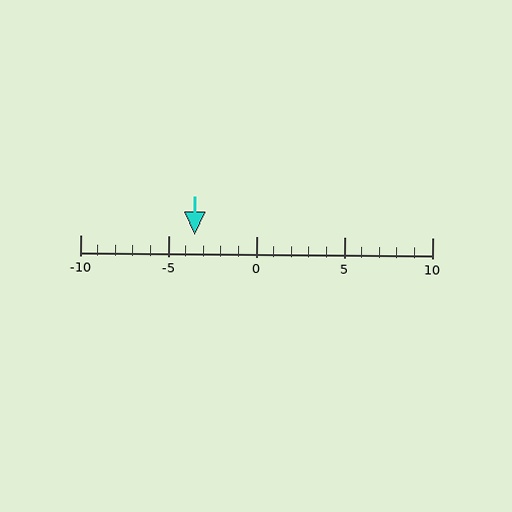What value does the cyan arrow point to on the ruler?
The cyan arrow points to approximately -4.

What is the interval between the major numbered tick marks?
The major tick marks are spaced 5 units apart.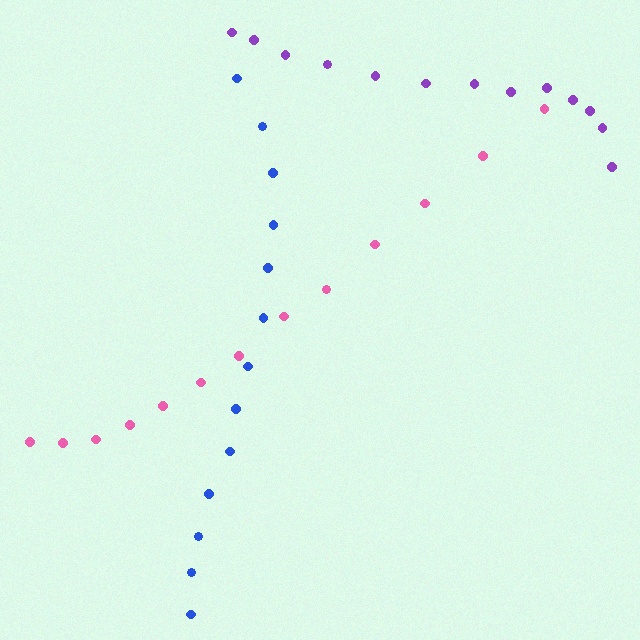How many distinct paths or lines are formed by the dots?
There are 3 distinct paths.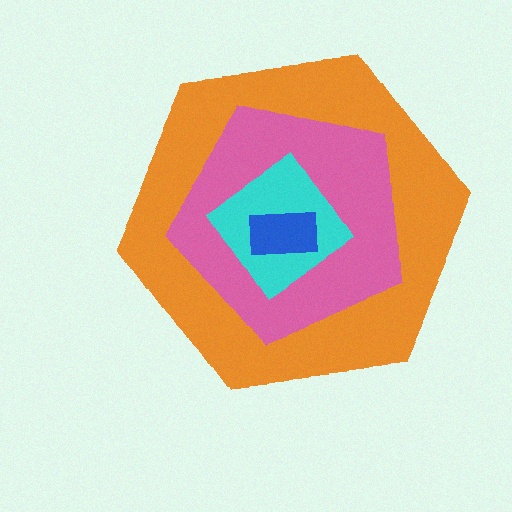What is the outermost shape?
The orange hexagon.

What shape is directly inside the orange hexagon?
The pink pentagon.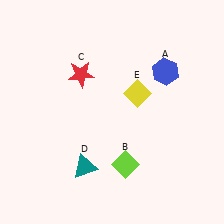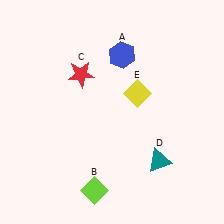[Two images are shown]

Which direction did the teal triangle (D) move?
The teal triangle (D) moved right.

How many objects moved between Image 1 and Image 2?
3 objects moved between the two images.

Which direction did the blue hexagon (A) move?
The blue hexagon (A) moved left.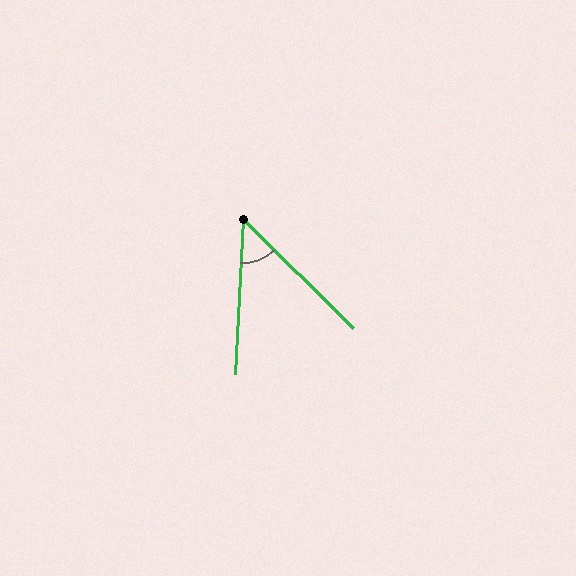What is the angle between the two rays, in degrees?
Approximately 48 degrees.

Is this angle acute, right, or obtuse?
It is acute.